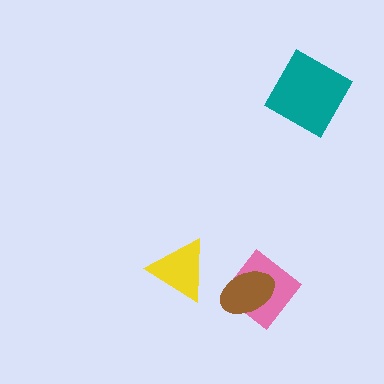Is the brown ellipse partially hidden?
No, no other shape covers it.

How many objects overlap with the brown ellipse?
1 object overlaps with the brown ellipse.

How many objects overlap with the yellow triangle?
0 objects overlap with the yellow triangle.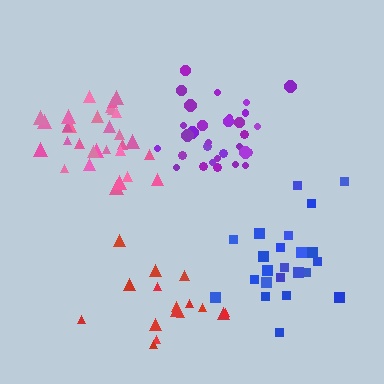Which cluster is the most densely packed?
Purple.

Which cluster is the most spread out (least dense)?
Blue.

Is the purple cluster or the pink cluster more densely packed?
Purple.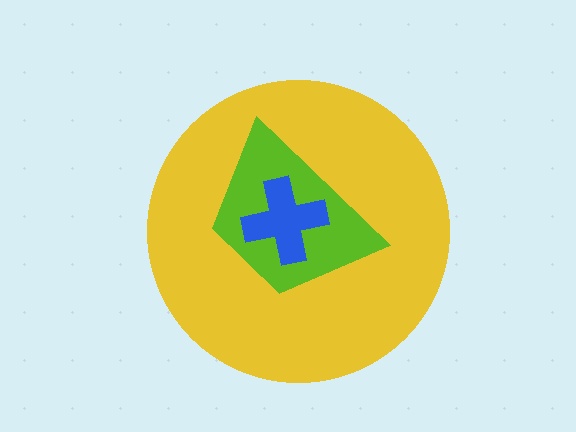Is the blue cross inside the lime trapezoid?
Yes.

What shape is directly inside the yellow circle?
The lime trapezoid.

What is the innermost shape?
The blue cross.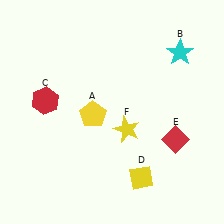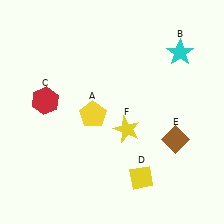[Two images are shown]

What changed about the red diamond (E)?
In Image 1, E is red. In Image 2, it changed to brown.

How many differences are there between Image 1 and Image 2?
There is 1 difference between the two images.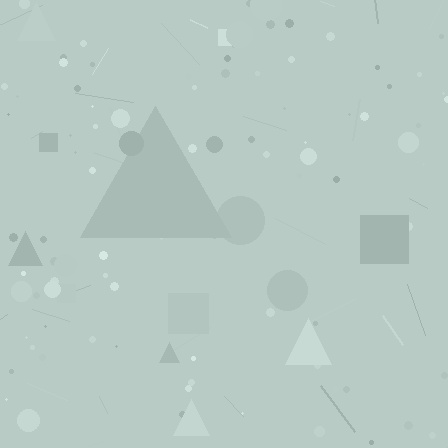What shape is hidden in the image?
A triangle is hidden in the image.